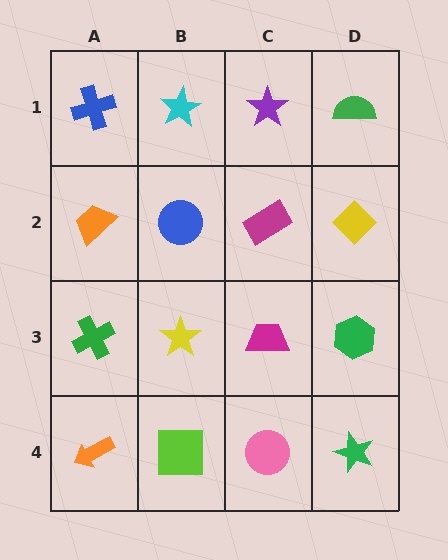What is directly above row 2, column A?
A blue cross.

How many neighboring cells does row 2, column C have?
4.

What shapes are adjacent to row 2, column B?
A cyan star (row 1, column B), a yellow star (row 3, column B), an orange trapezoid (row 2, column A), a magenta rectangle (row 2, column C).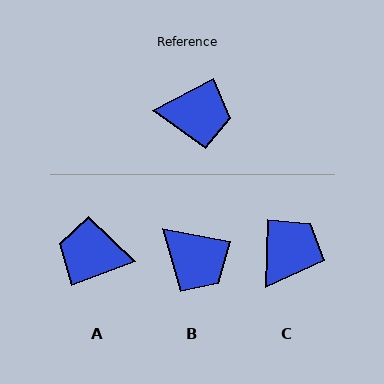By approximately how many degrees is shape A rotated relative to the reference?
Approximately 172 degrees counter-clockwise.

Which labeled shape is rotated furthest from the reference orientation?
A, about 172 degrees away.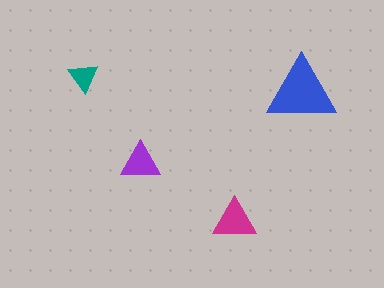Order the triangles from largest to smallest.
the blue one, the magenta one, the purple one, the teal one.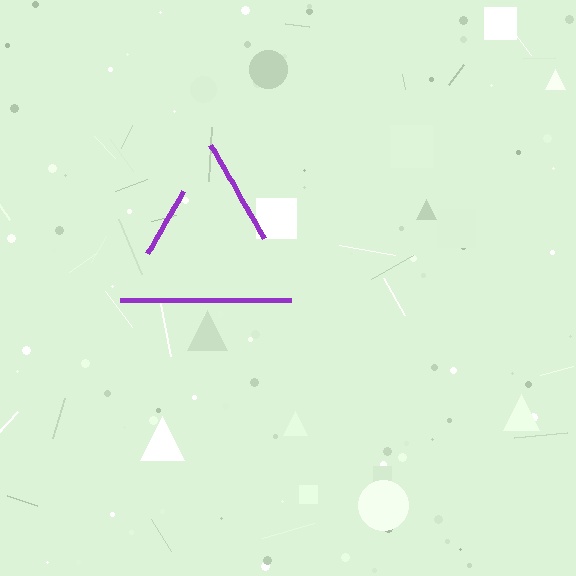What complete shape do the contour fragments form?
The contour fragments form a triangle.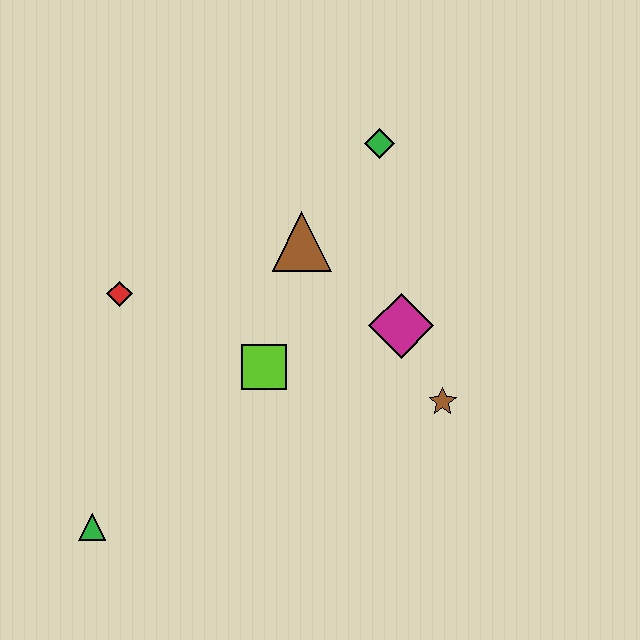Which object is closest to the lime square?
The brown triangle is closest to the lime square.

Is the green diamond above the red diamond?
Yes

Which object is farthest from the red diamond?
The brown star is farthest from the red diamond.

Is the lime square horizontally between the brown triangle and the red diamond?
Yes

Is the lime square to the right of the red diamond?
Yes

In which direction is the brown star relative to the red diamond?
The brown star is to the right of the red diamond.